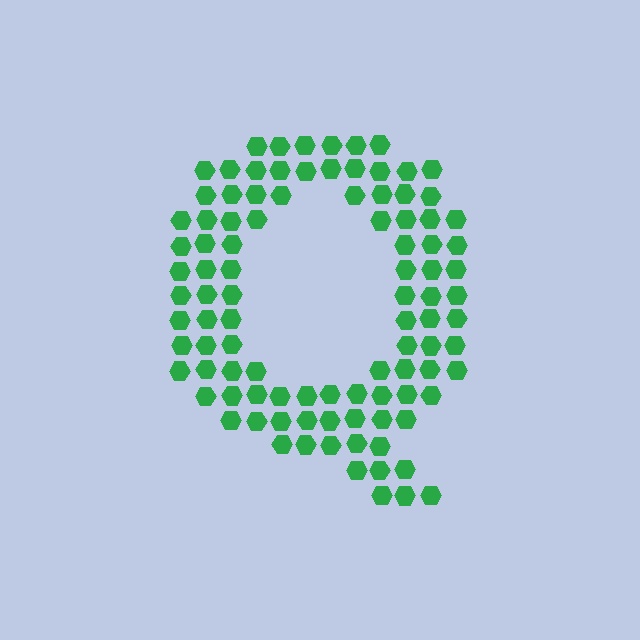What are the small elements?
The small elements are hexagons.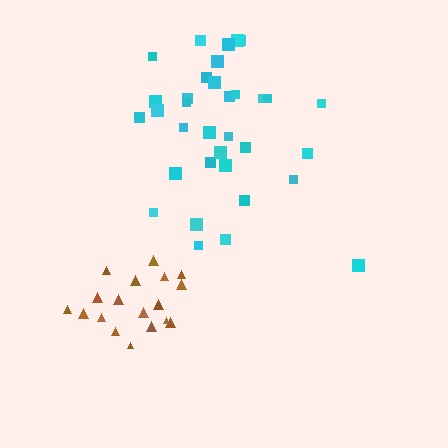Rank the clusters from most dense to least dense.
brown, cyan.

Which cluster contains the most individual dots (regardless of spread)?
Cyan (34).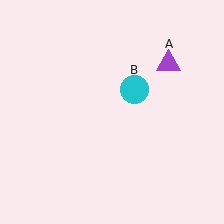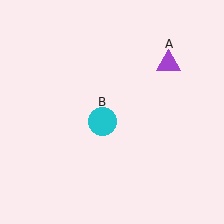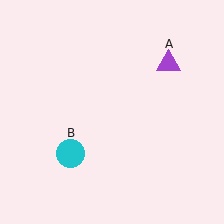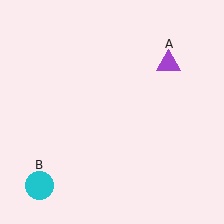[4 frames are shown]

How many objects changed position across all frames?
1 object changed position: cyan circle (object B).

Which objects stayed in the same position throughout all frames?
Purple triangle (object A) remained stationary.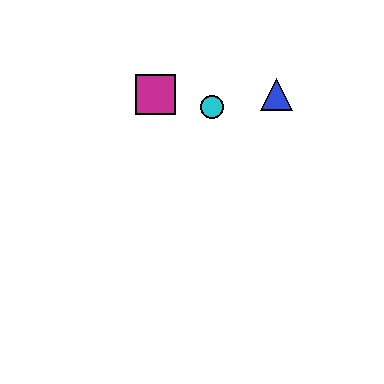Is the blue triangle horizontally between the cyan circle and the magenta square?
No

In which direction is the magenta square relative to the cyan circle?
The magenta square is to the left of the cyan circle.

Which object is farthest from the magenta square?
The blue triangle is farthest from the magenta square.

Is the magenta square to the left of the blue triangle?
Yes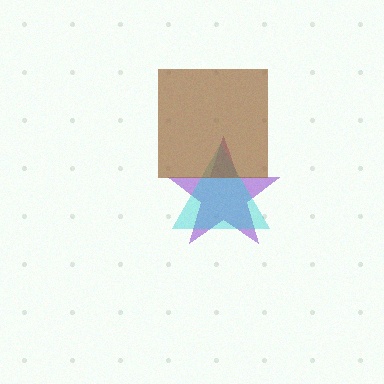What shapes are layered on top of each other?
The layered shapes are: a purple star, a cyan triangle, a brown square.